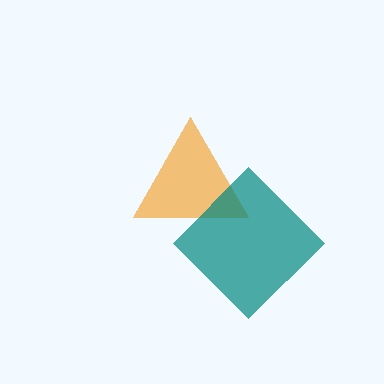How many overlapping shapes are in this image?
There are 2 overlapping shapes in the image.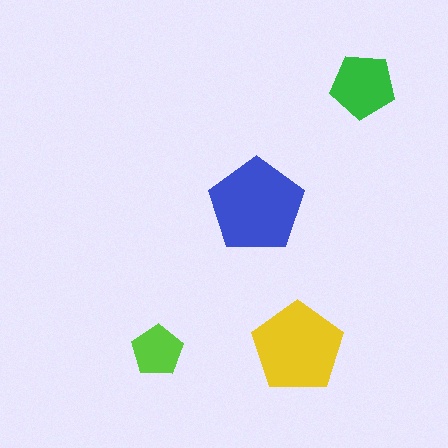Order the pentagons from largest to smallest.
the blue one, the yellow one, the green one, the lime one.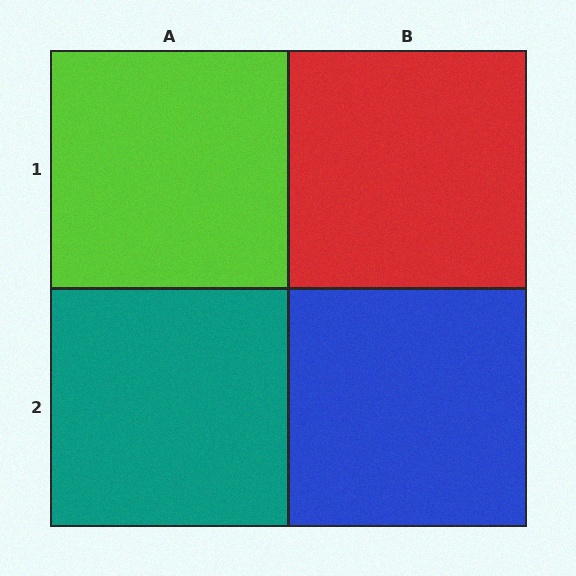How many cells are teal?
1 cell is teal.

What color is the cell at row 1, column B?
Red.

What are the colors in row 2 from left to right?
Teal, blue.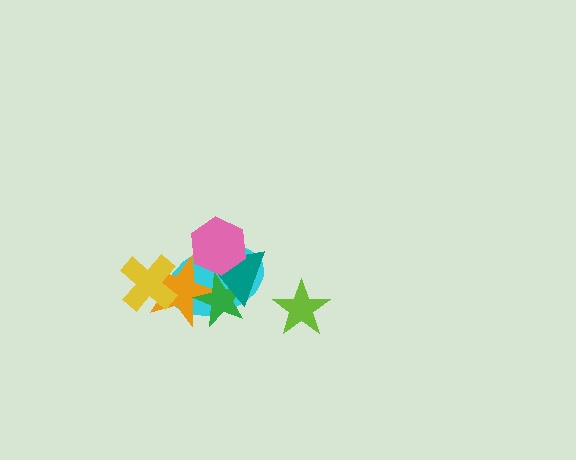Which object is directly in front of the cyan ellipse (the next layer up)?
The orange star is directly in front of the cyan ellipse.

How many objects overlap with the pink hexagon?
3 objects overlap with the pink hexagon.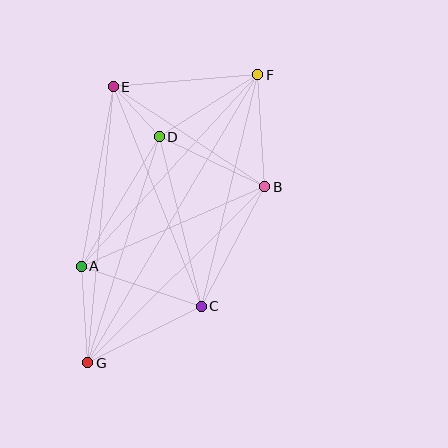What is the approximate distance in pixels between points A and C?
The distance between A and C is approximately 126 pixels.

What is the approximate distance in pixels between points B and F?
The distance between B and F is approximately 112 pixels.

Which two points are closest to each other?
Points D and E are closest to each other.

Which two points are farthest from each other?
Points F and G are farthest from each other.